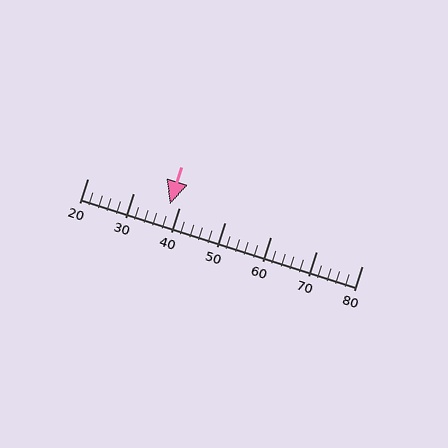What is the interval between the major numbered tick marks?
The major tick marks are spaced 10 units apart.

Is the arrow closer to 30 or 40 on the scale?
The arrow is closer to 40.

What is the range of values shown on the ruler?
The ruler shows values from 20 to 80.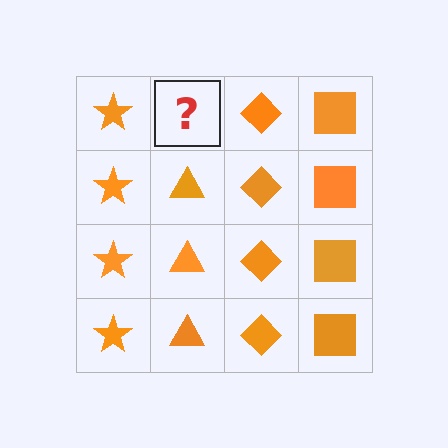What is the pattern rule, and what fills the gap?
The rule is that each column has a consistent shape. The gap should be filled with an orange triangle.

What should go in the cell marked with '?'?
The missing cell should contain an orange triangle.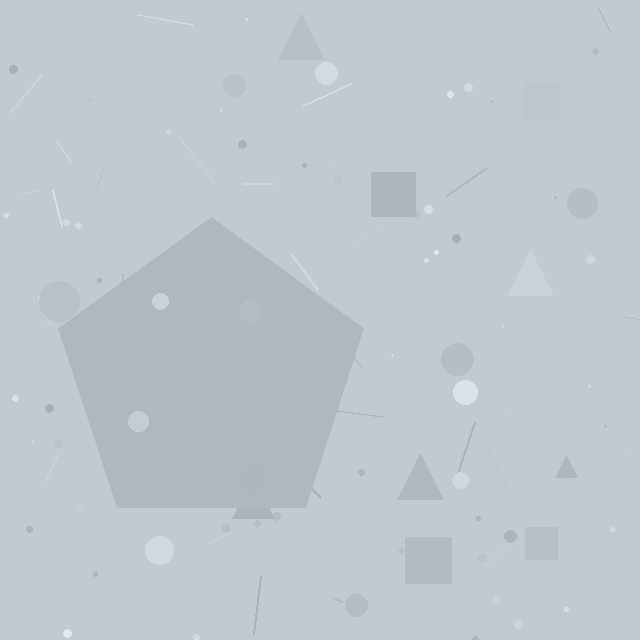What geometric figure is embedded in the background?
A pentagon is embedded in the background.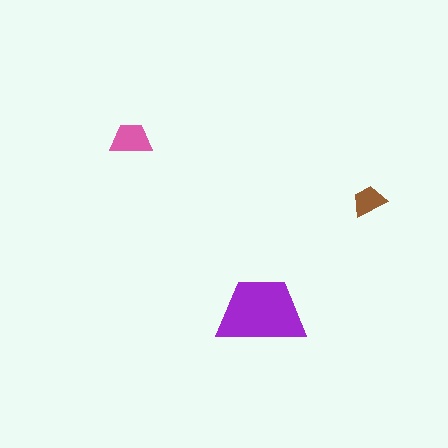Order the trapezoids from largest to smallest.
the purple one, the pink one, the brown one.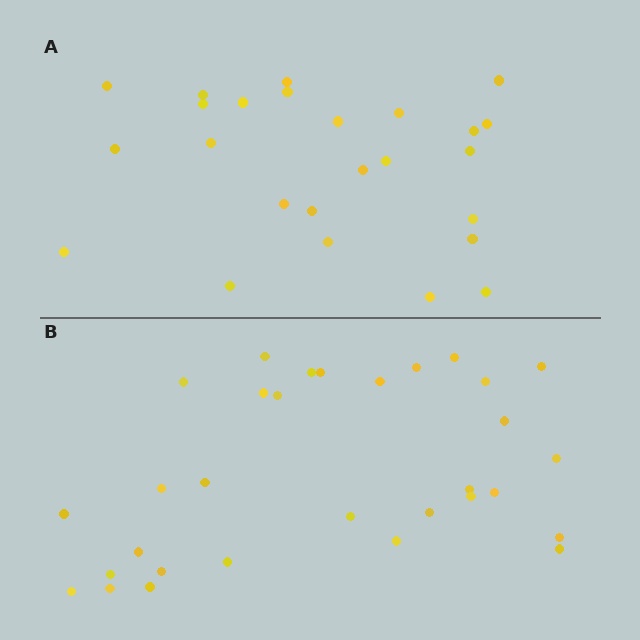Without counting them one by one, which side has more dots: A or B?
Region B (the bottom region) has more dots.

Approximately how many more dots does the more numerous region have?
Region B has about 6 more dots than region A.